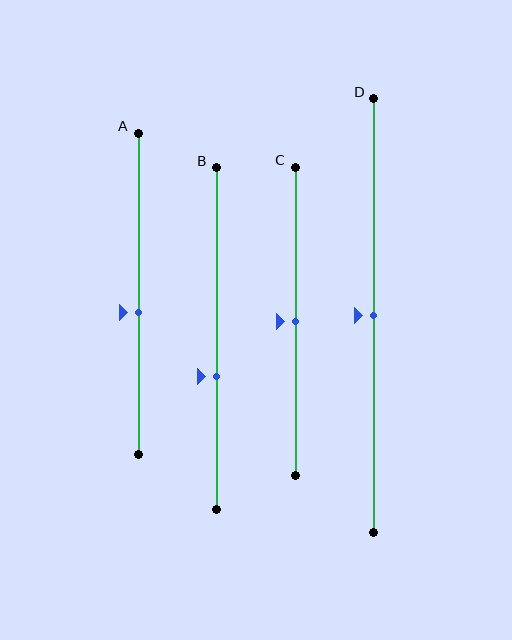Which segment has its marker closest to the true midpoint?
Segment C has its marker closest to the true midpoint.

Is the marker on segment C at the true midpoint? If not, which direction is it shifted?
Yes, the marker on segment C is at the true midpoint.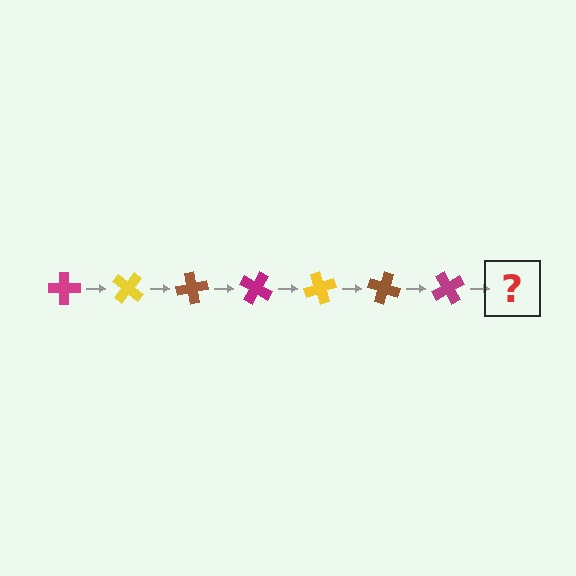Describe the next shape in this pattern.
It should be a yellow cross, rotated 280 degrees from the start.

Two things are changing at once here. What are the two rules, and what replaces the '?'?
The two rules are that it rotates 40 degrees each step and the color cycles through magenta, yellow, and brown. The '?' should be a yellow cross, rotated 280 degrees from the start.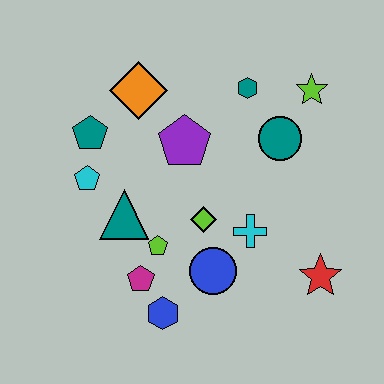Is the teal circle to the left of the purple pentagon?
No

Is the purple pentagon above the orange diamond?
No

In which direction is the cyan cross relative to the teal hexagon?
The cyan cross is below the teal hexagon.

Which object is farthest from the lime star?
The blue hexagon is farthest from the lime star.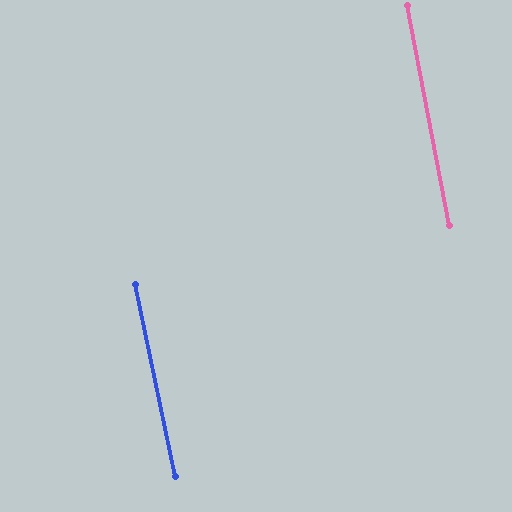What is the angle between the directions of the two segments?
Approximately 1 degree.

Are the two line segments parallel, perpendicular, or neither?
Parallel — their directions differ by only 0.6°.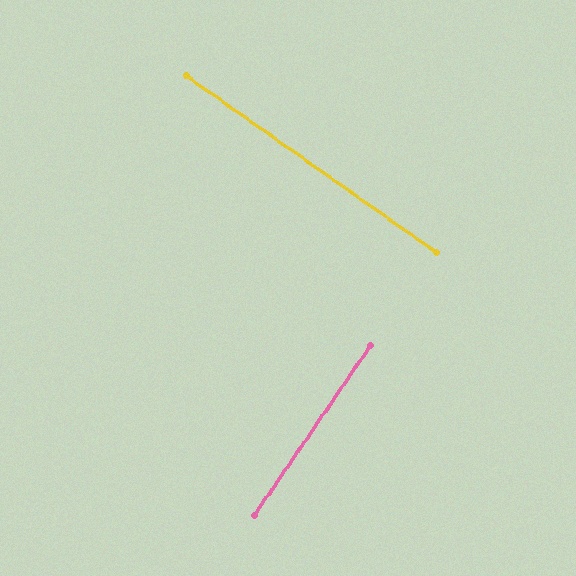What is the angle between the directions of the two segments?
Approximately 89 degrees.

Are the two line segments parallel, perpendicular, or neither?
Perpendicular — they meet at approximately 89°.